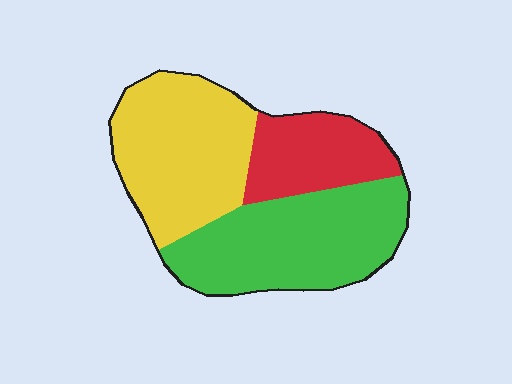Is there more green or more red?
Green.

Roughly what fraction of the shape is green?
Green covers 41% of the shape.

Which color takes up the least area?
Red, at roughly 20%.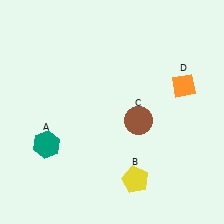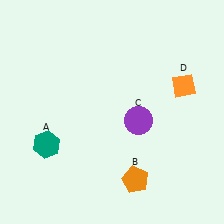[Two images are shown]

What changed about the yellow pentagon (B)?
In Image 1, B is yellow. In Image 2, it changed to orange.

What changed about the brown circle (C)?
In Image 1, C is brown. In Image 2, it changed to purple.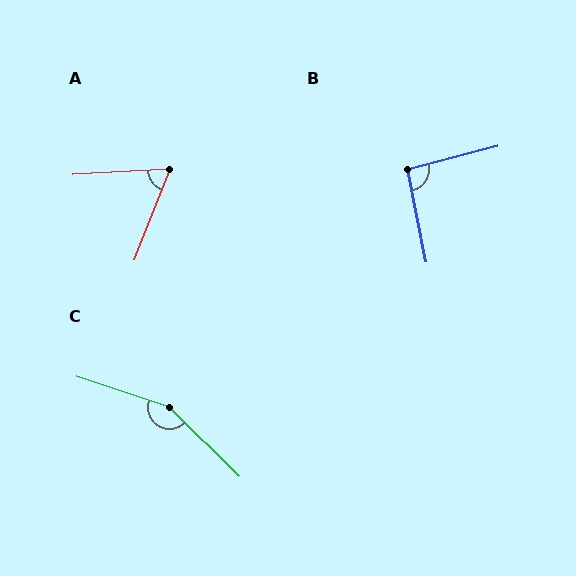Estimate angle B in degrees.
Approximately 93 degrees.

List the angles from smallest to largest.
A (66°), B (93°), C (154°).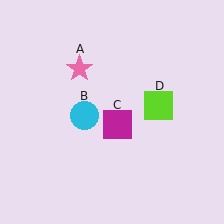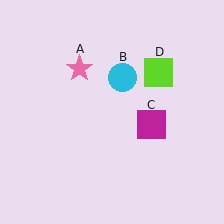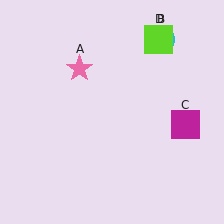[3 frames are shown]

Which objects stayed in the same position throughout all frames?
Pink star (object A) remained stationary.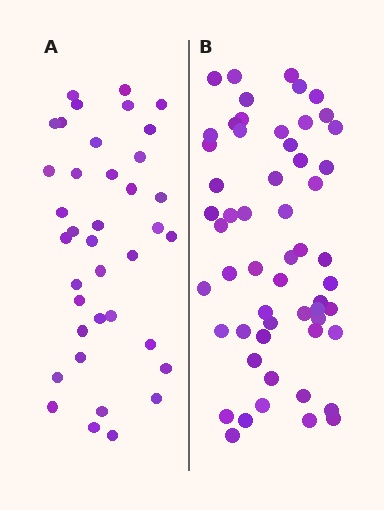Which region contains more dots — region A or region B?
Region B (the right region) has more dots.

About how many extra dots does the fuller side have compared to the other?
Region B has approximately 20 more dots than region A.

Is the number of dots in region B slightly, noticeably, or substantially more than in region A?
Region B has substantially more. The ratio is roughly 1.5 to 1.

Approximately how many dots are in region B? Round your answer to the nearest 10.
About 60 dots. (The exact count is 56, which rounds to 60.)